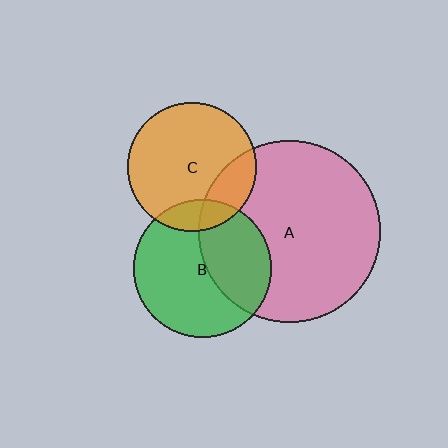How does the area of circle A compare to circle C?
Approximately 2.0 times.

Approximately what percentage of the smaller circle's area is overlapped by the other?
Approximately 15%.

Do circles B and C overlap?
Yes.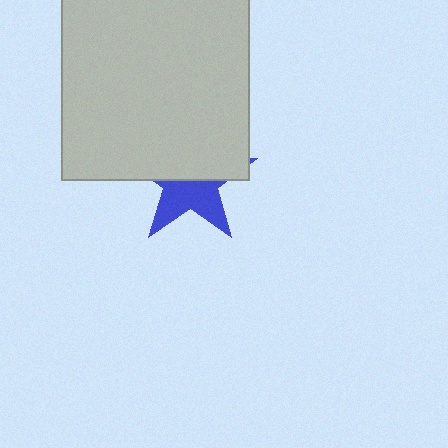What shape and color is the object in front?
The object in front is a light gray rectangle.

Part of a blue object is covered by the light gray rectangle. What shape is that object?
It is a star.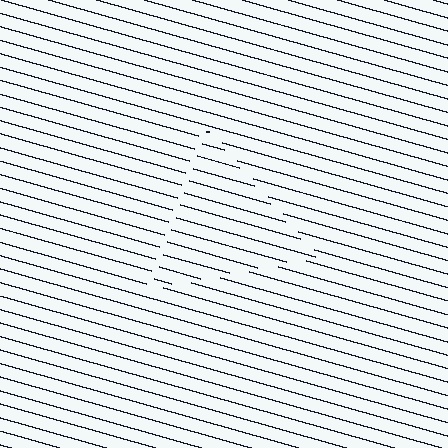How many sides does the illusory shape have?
3 sides — the line-ends trace a triangle.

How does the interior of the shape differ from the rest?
The interior of the shape contains the same grating, shifted by half a period — the contour is defined by the phase discontinuity where line-ends from the inner and outer gratings abut.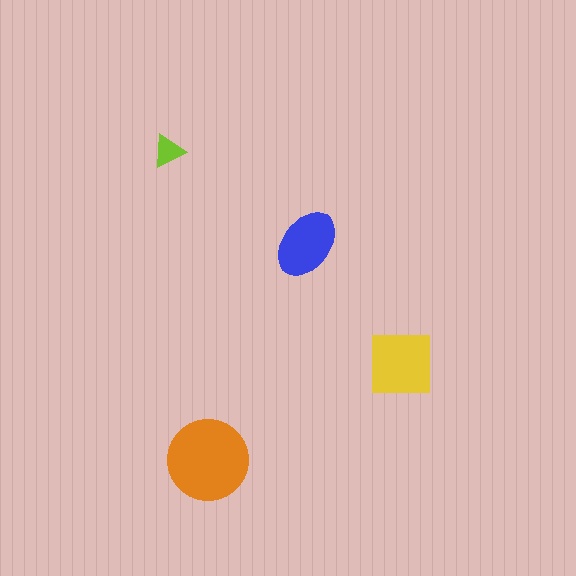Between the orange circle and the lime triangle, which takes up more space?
The orange circle.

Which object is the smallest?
The lime triangle.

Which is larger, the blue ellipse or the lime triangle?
The blue ellipse.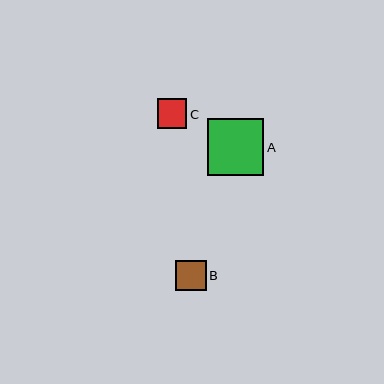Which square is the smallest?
Square C is the smallest with a size of approximately 29 pixels.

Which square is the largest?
Square A is the largest with a size of approximately 56 pixels.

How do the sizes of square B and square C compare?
Square B and square C are approximately the same size.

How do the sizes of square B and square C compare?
Square B and square C are approximately the same size.